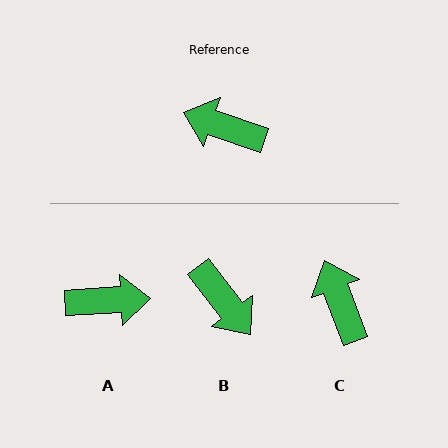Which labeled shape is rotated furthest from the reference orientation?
A, about 158 degrees away.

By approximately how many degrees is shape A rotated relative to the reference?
Approximately 158 degrees clockwise.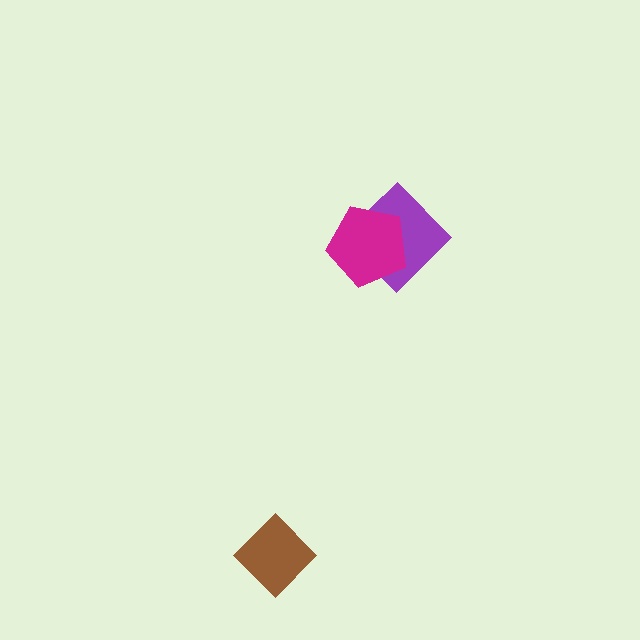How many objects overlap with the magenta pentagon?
1 object overlaps with the magenta pentagon.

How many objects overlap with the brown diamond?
0 objects overlap with the brown diamond.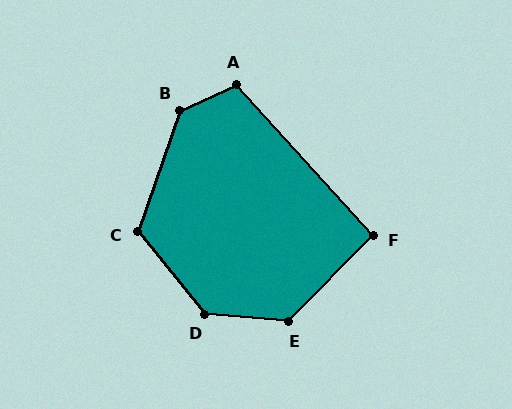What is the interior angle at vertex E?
Approximately 130 degrees (obtuse).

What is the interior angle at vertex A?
Approximately 108 degrees (obtuse).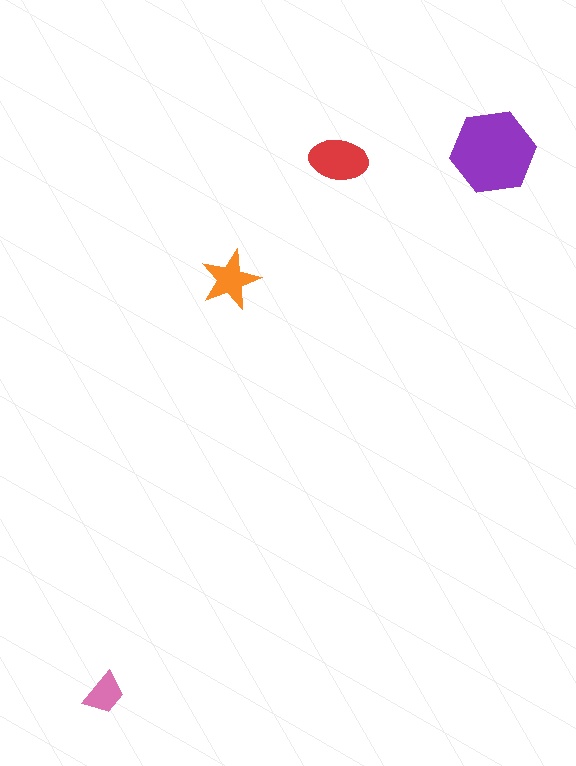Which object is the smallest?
The pink trapezoid.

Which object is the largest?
The purple hexagon.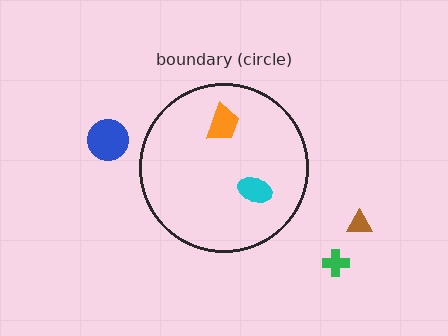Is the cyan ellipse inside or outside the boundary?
Inside.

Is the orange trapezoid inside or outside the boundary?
Inside.